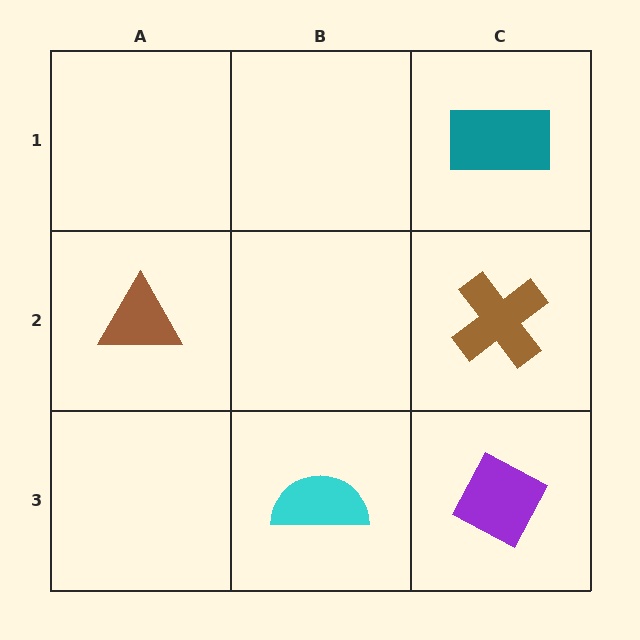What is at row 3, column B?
A cyan semicircle.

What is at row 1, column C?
A teal rectangle.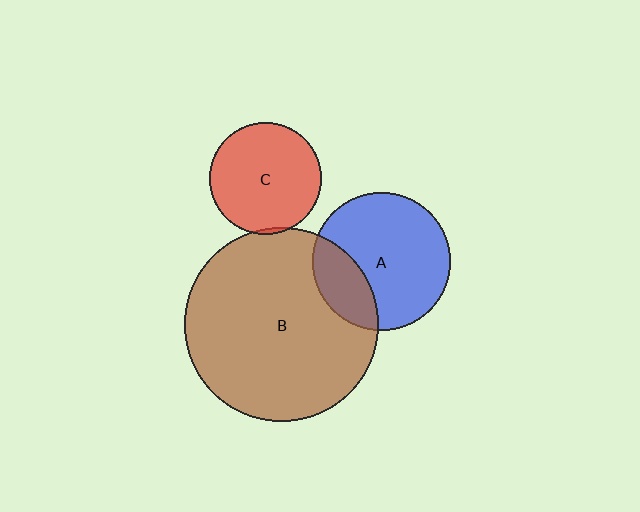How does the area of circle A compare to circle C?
Approximately 1.5 times.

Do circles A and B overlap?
Yes.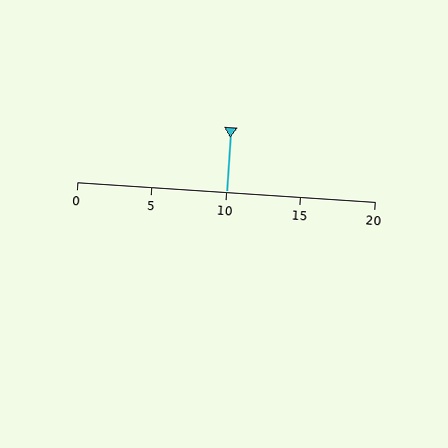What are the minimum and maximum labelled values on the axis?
The axis runs from 0 to 20.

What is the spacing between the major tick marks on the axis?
The major ticks are spaced 5 apart.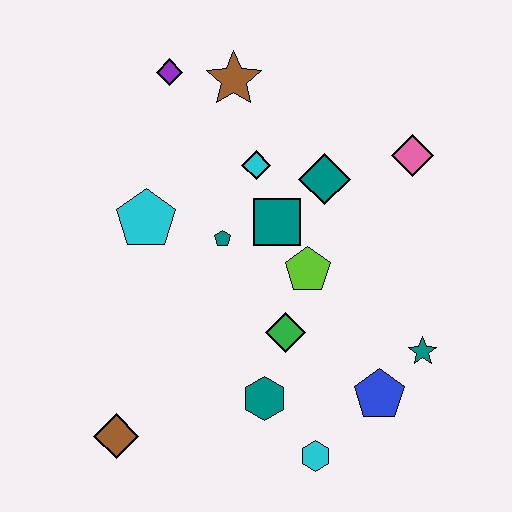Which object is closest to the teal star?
The blue pentagon is closest to the teal star.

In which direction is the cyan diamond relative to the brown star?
The cyan diamond is below the brown star.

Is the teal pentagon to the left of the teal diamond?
Yes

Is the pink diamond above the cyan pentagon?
Yes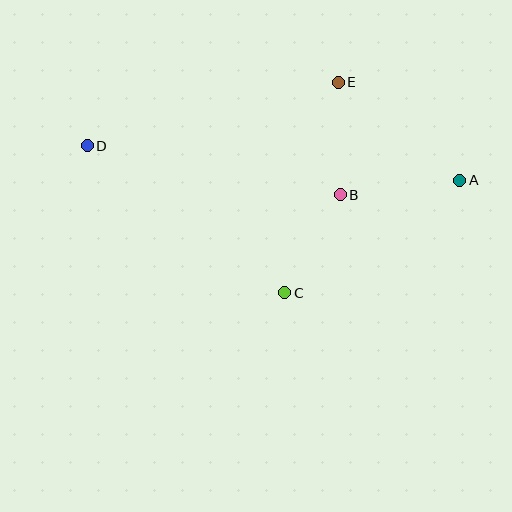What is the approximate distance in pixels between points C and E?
The distance between C and E is approximately 217 pixels.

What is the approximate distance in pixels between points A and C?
The distance between A and C is approximately 208 pixels.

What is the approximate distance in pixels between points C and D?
The distance between C and D is approximately 246 pixels.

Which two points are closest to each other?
Points B and C are closest to each other.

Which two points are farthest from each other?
Points A and D are farthest from each other.